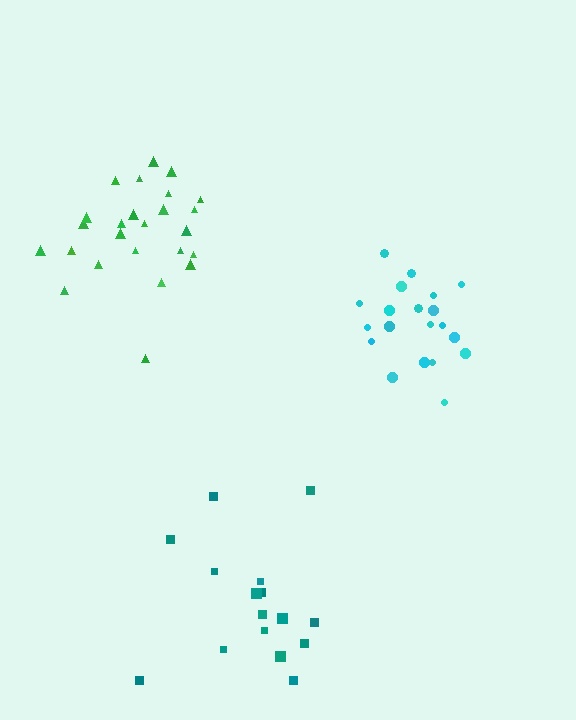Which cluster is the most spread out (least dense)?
Teal.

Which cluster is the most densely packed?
Cyan.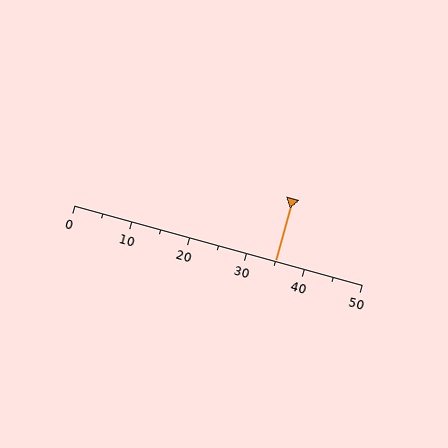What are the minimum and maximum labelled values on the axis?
The axis runs from 0 to 50.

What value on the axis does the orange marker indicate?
The marker indicates approximately 35.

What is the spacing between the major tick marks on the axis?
The major ticks are spaced 10 apart.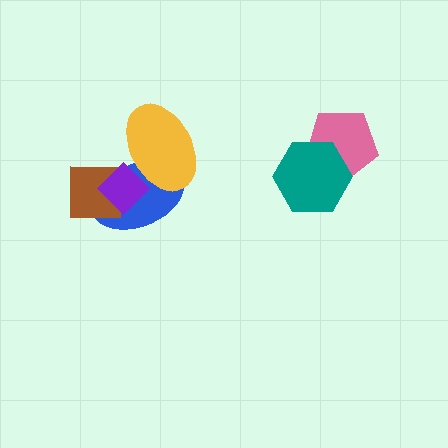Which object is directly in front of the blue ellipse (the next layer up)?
The brown square is directly in front of the blue ellipse.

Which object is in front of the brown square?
The purple diamond is in front of the brown square.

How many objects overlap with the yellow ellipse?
2 objects overlap with the yellow ellipse.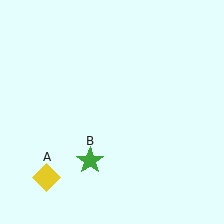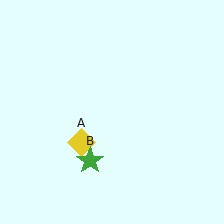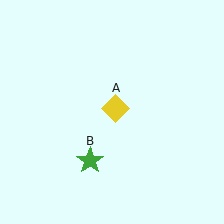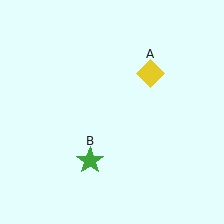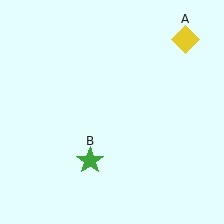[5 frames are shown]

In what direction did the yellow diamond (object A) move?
The yellow diamond (object A) moved up and to the right.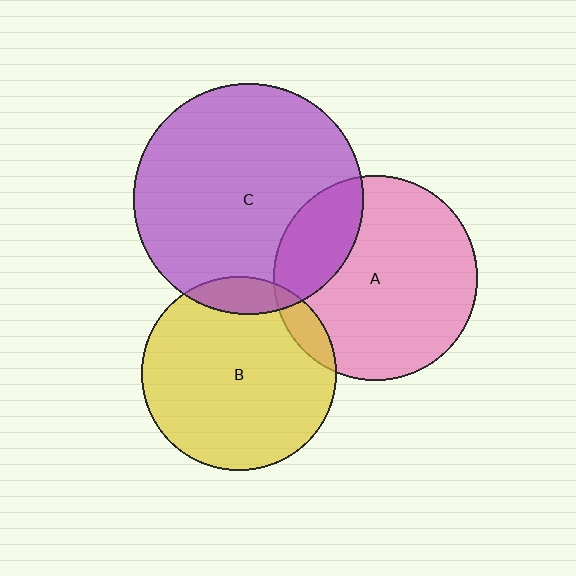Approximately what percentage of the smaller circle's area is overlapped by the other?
Approximately 25%.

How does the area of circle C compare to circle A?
Approximately 1.3 times.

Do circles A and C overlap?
Yes.